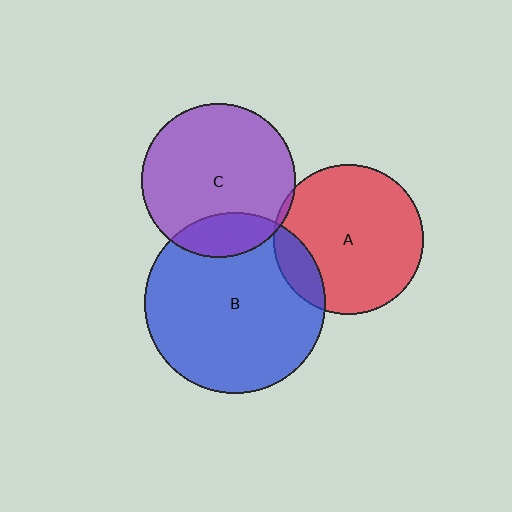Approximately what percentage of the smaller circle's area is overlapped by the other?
Approximately 5%.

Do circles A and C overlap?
Yes.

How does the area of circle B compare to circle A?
Approximately 1.4 times.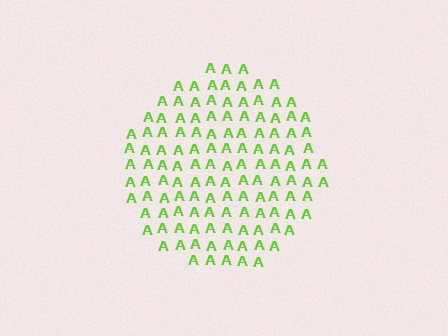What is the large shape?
The large shape is a circle.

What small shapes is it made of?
It is made of small letter A's.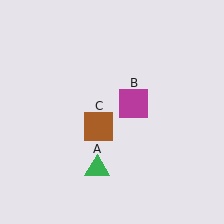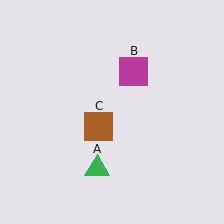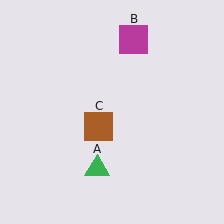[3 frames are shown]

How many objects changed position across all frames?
1 object changed position: magenta square (object B).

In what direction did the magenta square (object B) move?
The magenta square (object B) moved up.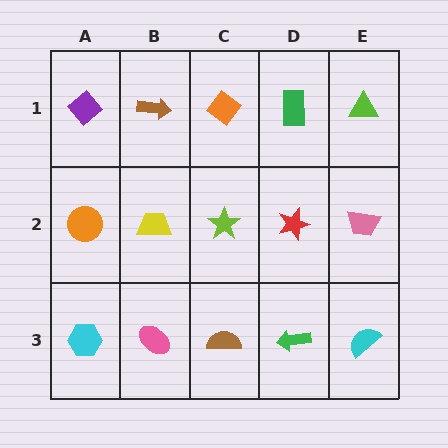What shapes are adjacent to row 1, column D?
A red star (row 2, column D), an orange diamond (row 1, column C), a lime triangle (row 1, column E).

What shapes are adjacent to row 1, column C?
A lime star (row 2, column C), a brown arrow (row 1, column B), a green rectangle (row 1, column D).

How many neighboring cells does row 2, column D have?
4.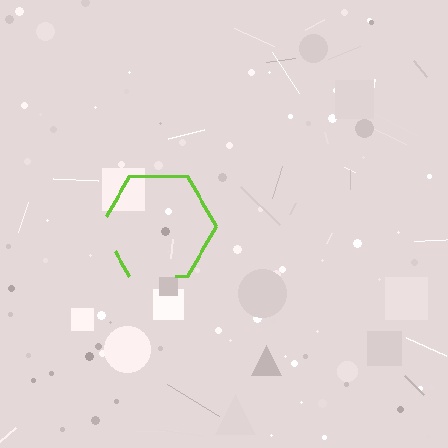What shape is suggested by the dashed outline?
The dashed outline suggests a hexagon.